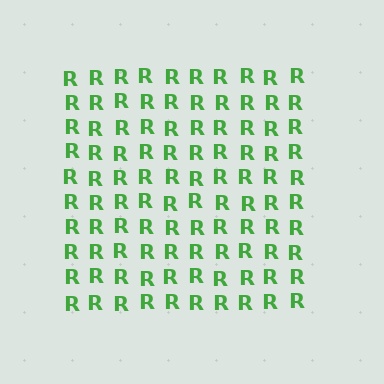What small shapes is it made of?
It is made of small letter R's.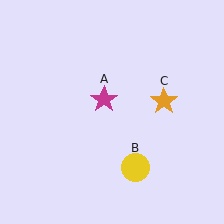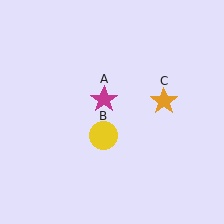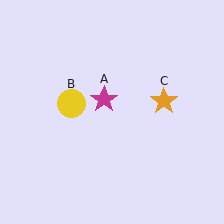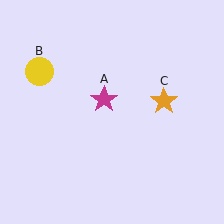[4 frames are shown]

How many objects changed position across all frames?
1 object changed position: yellow circle (object B).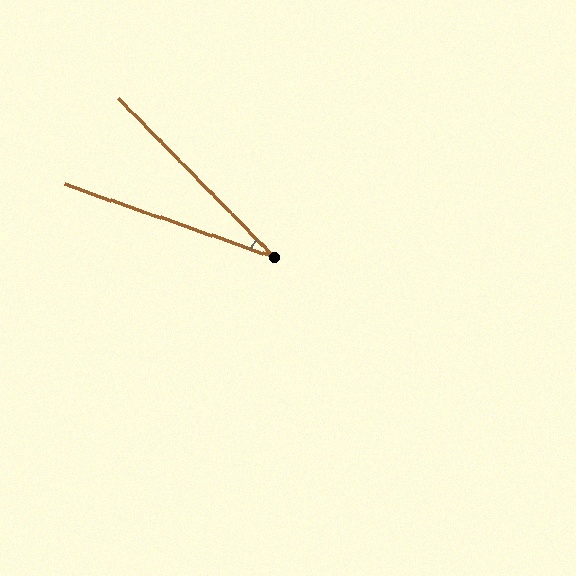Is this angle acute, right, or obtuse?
It is acute.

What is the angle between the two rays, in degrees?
Approximately 26 degrees.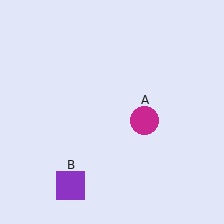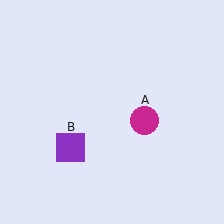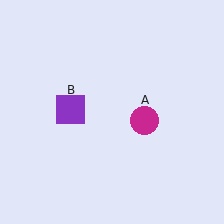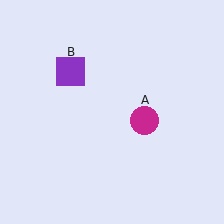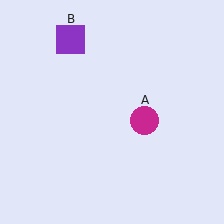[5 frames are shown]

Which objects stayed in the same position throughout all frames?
Magenta circle (object A) remained stationary.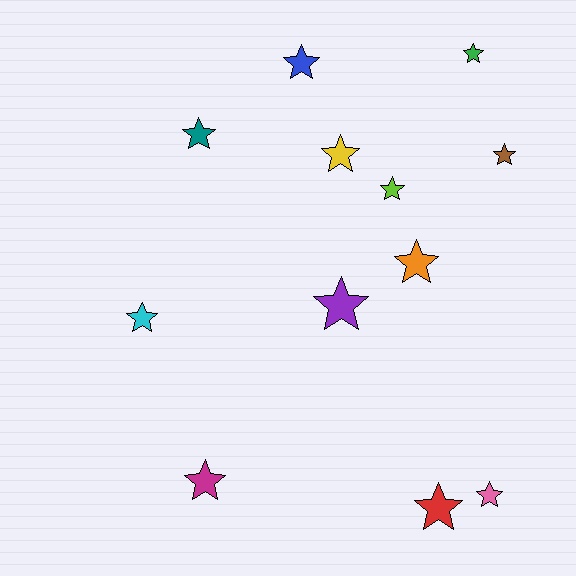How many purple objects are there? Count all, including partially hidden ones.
There is 1 purple object.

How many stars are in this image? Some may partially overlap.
There are 12 stars.